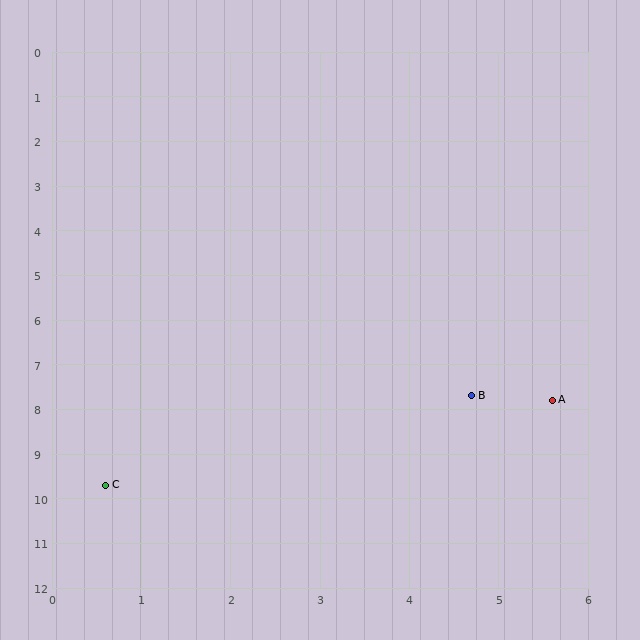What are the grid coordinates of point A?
Point A is at approximately (5.6, 7.8).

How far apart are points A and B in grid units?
Points A and B are about 0.9 grid units apart.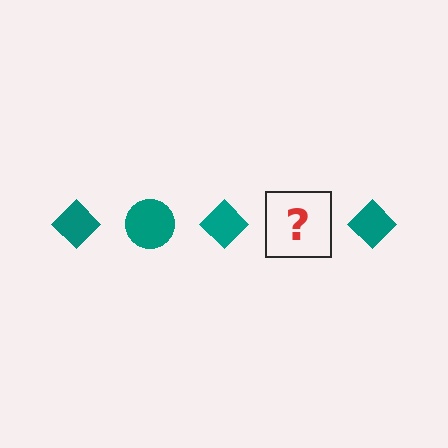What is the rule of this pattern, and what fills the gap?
The rule is that the pattern cycles through diamond, circle shapes in teal. The gap should be filled with a teal circle.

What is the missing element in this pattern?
The missing element is a teal circle.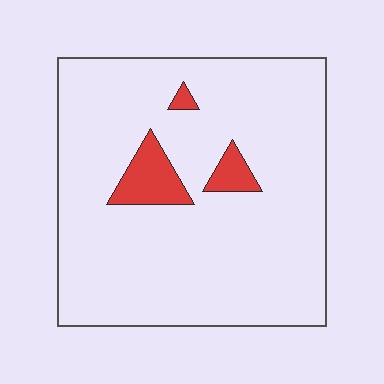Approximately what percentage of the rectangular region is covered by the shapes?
Approximately 10%.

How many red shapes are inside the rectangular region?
3.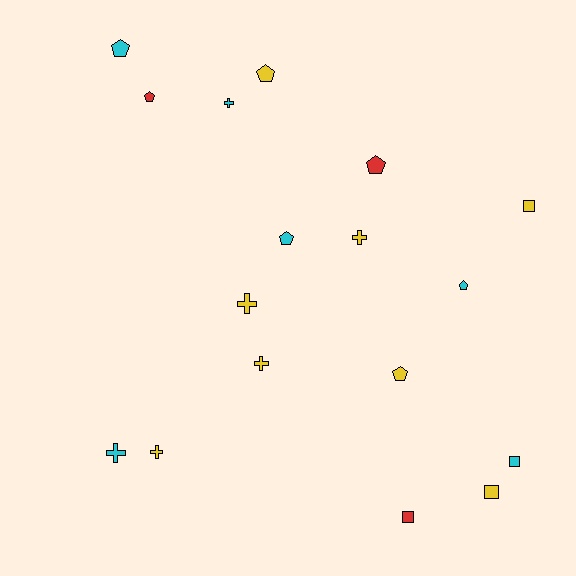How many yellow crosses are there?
There are 4 yellow crosses.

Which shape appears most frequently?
Pentagon, with 7 objects.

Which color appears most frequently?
Yellow, with 8 objects.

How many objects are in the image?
There are 17 objects.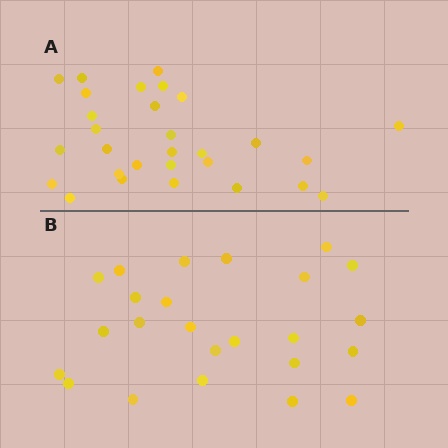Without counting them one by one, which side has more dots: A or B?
Region A (the top region) has more dots.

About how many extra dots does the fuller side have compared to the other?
Region A has about 5 more dots than region B.